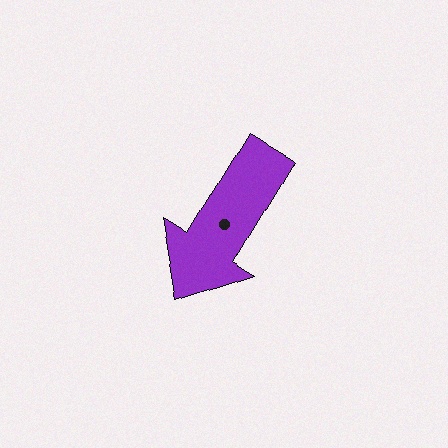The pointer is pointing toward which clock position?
Roughly 7 o'clock.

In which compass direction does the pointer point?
Southwest.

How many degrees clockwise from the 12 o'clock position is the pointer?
Approximately 211 degrees.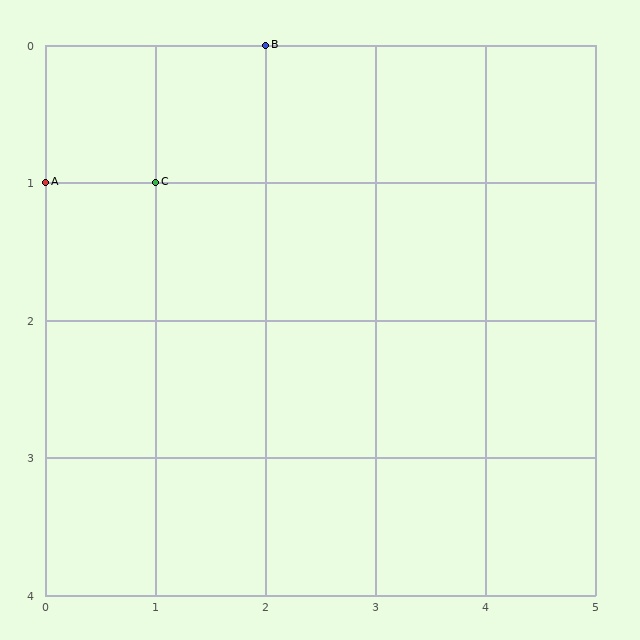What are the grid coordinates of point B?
Point B is at grid coordinates (2, 0).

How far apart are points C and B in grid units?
Points C and B are 1 column and 1 row apart (about 1.4 grid units diagonally).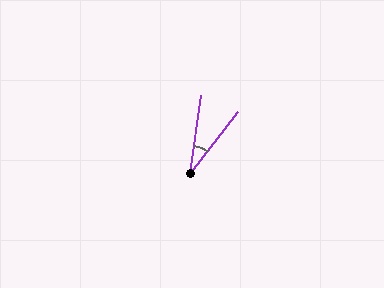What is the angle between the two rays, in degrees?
Approximately 30 degrees.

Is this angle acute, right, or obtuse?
It is acute.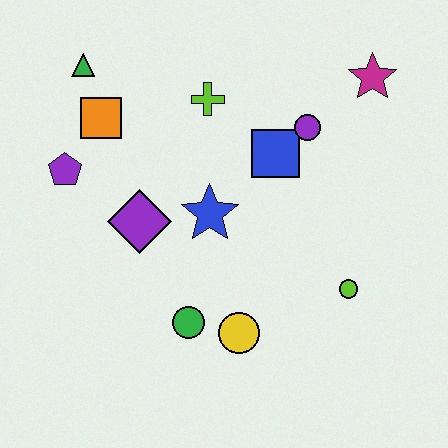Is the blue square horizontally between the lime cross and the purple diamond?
No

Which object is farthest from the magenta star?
The purple pentagon is farthest from the magenta star.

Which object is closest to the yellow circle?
The green circle is closest to the yellow circle.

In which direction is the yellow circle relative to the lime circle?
The yellow circle is to the left of the lime circle.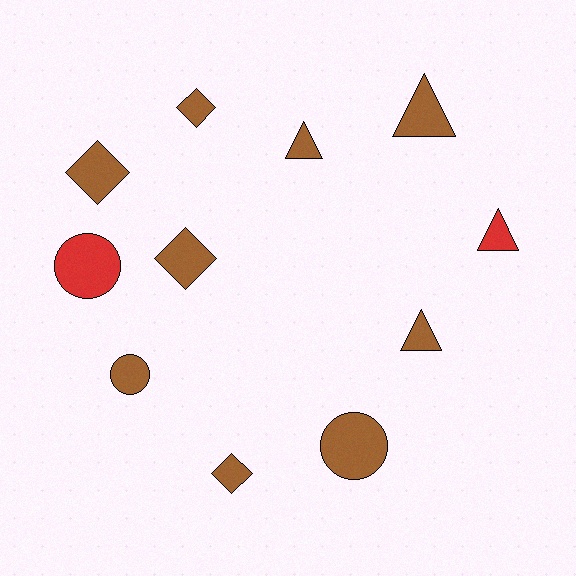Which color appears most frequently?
Brown, with 9 objects.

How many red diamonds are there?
There are no red diamonds.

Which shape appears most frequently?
Diamond, with 4 objects.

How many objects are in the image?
There are 11 objects.